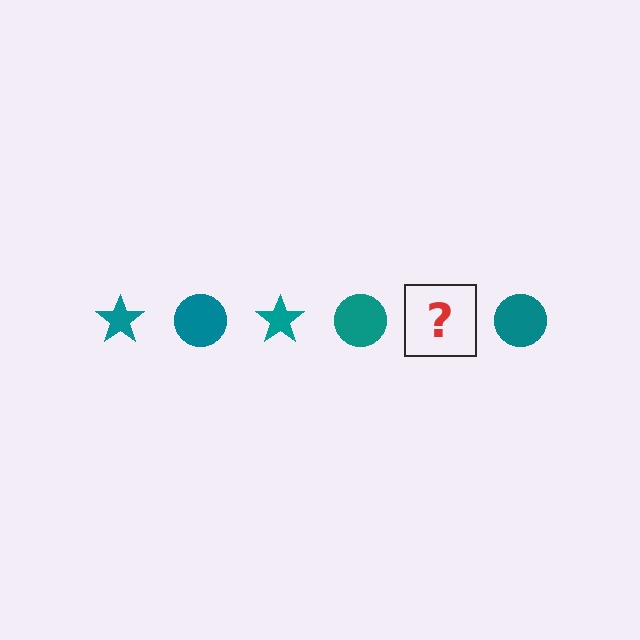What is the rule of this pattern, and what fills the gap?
The rule is that the pattern cycles through star, circle shapes in teal. The gap should be filled with a teal star.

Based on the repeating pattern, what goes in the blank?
The blank should be a teal star.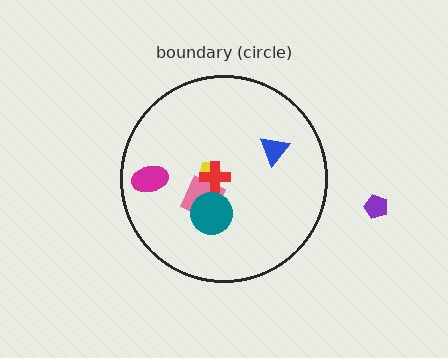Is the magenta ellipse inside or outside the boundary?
Inside.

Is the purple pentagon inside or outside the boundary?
Outside.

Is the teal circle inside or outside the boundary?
Inside.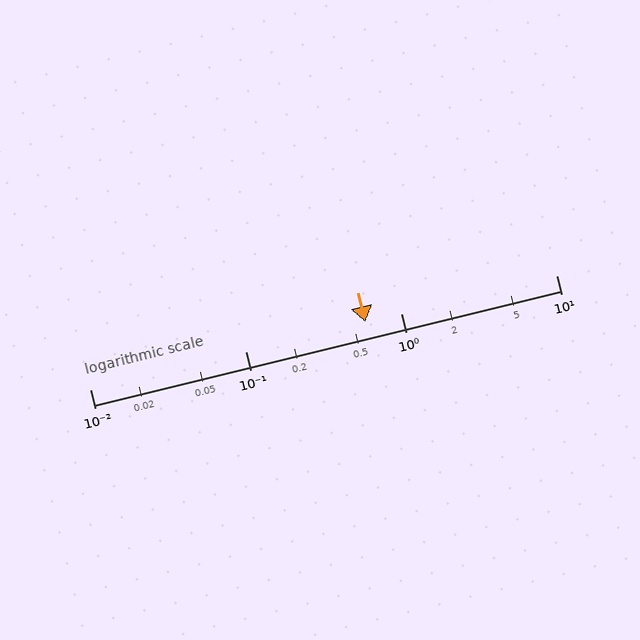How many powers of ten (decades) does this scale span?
The scale spans 3 decades, from 0.01 to 10.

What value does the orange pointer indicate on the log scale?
The pointer indicates approximately 0.59.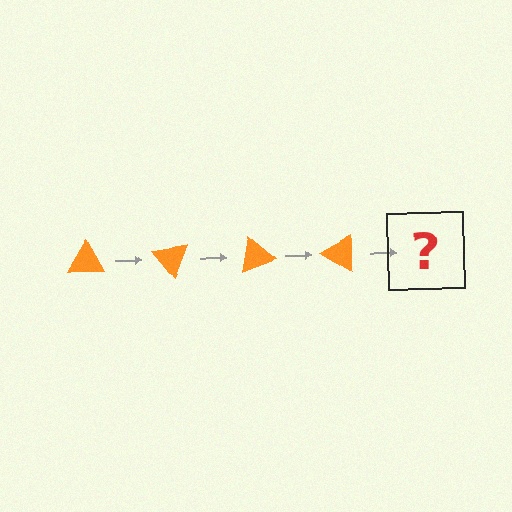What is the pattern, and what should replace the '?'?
The pattern is that the triangle rotates 50 degrees each step. The '?' should be an orange triangle rotated 200 degrees.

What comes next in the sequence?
The next element should be an orange triangle rotated 200 degrees.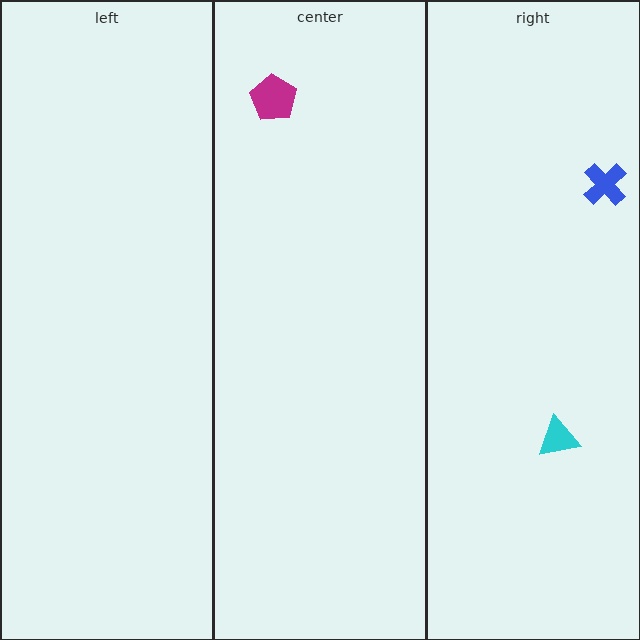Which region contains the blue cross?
The right region.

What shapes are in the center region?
The magenta pentagon.